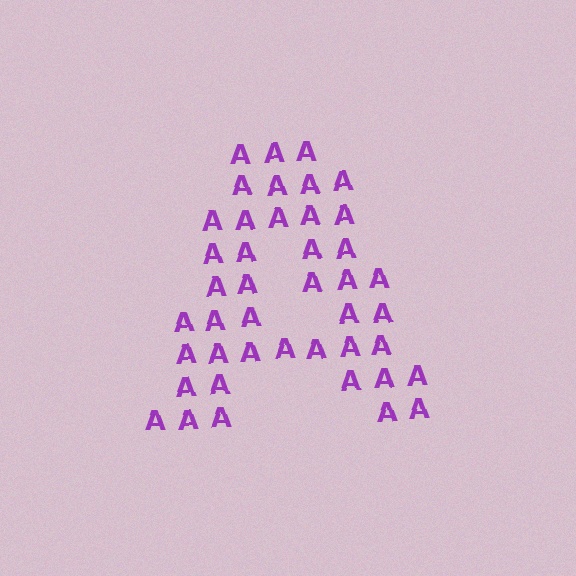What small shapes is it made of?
It is made of small letter A's.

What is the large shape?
The large shape is the letter A.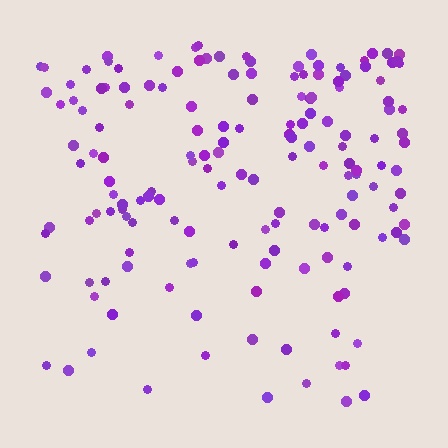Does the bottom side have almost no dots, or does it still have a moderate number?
Still a moderate number, just noticeably fewer than the top.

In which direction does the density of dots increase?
From bottom to top, with the top side densest.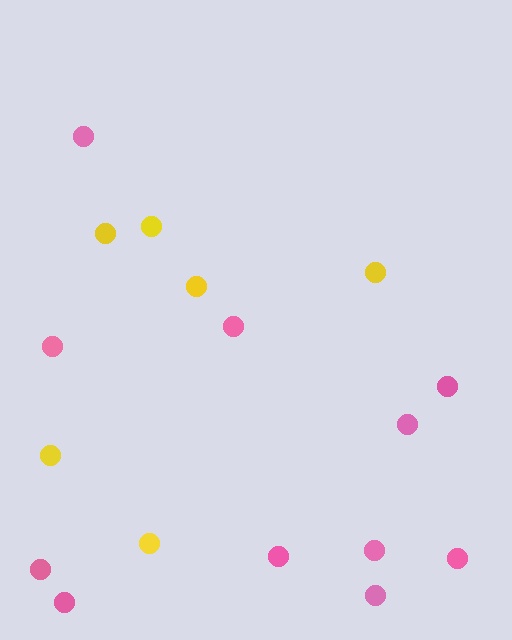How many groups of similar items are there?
There are 2 groups: one group of yellow circles (6) and one group of pink circles (11).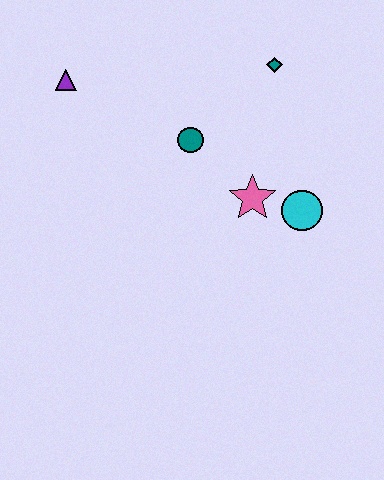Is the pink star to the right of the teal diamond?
No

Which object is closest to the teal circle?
The pink star is closest to the teal circle.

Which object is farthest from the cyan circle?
The purple triangle is farthest from the cyan circle.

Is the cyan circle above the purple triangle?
No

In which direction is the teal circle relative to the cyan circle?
The teal circle is to the left of the cyan circle.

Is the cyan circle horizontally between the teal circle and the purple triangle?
No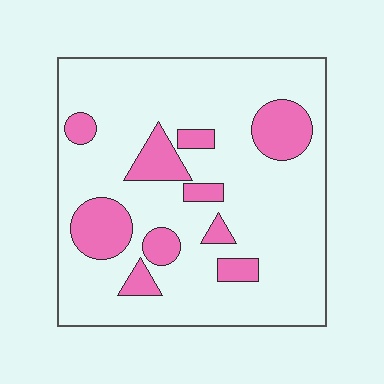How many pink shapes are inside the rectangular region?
10.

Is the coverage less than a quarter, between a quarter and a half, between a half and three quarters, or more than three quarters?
Less than a quarter.